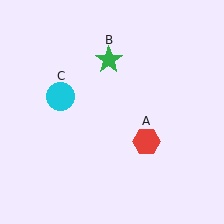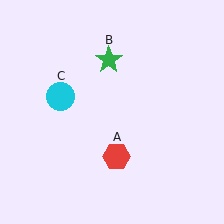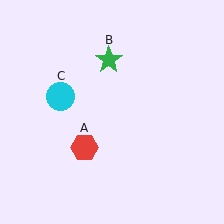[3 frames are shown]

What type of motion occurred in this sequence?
The red hexagon (object A) rotated clockwise around the center of the scene.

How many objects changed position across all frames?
1 object changed position: red hexagon (object A).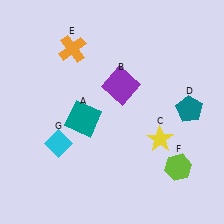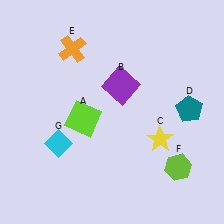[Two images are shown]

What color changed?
The square (A) changed from teal in Image 1 to lime in Image 2.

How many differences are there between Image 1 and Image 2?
There is 1 difference between the two images.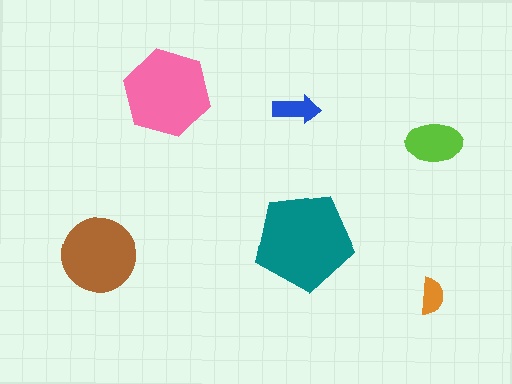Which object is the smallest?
The orange semicircle.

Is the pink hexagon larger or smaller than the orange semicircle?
Larger.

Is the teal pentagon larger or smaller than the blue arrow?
Larger.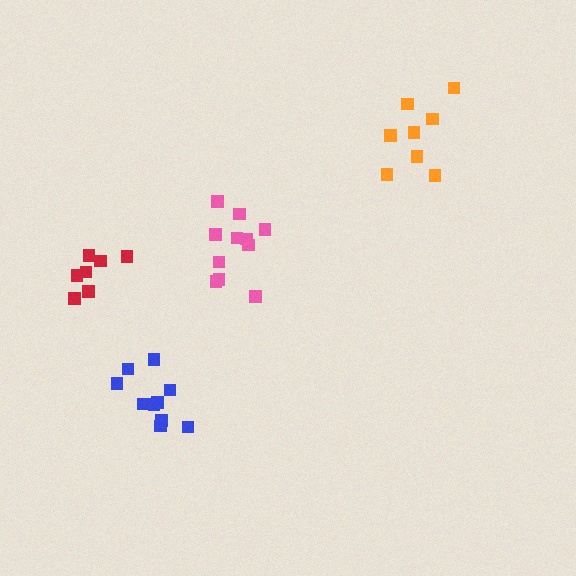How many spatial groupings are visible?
There are 4 spatial groupings.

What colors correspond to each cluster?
The clusters are colored: pink, blue, orange, red.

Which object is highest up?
The orange cluster is topmost.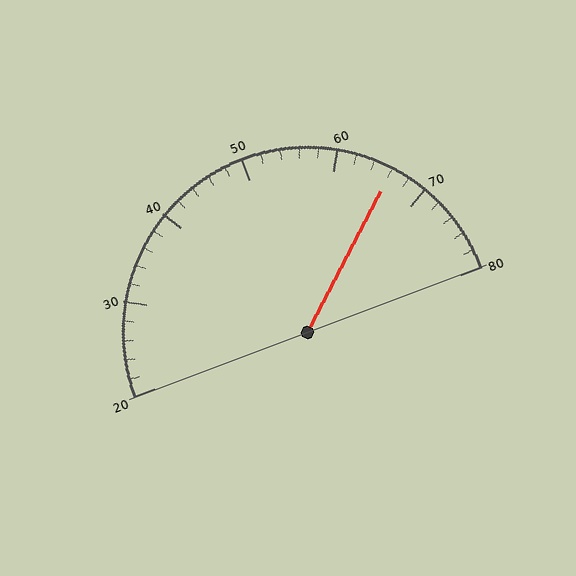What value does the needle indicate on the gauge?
The needle indicates approximately 66.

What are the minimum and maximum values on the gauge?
The gauge ranges from 20 to 80.